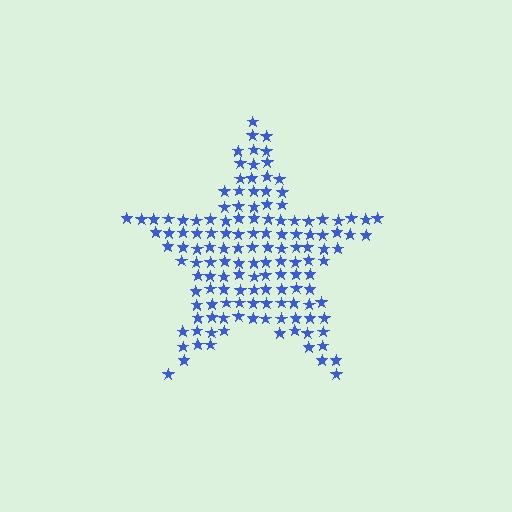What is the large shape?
The large shape is a star.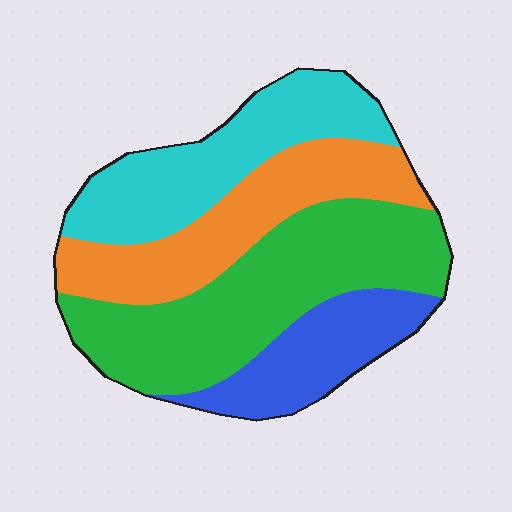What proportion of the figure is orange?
Orange covers roughly 25% of the figure.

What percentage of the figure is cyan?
Cyan takes up about one quarter (1/4) of the figure.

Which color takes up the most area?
Green, at roughly 35%.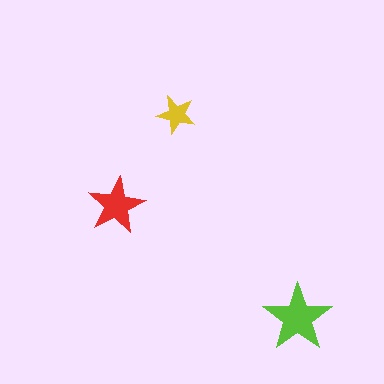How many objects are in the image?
There are 3 objects in the image.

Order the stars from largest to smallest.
the lime one, the red one, the yellow one.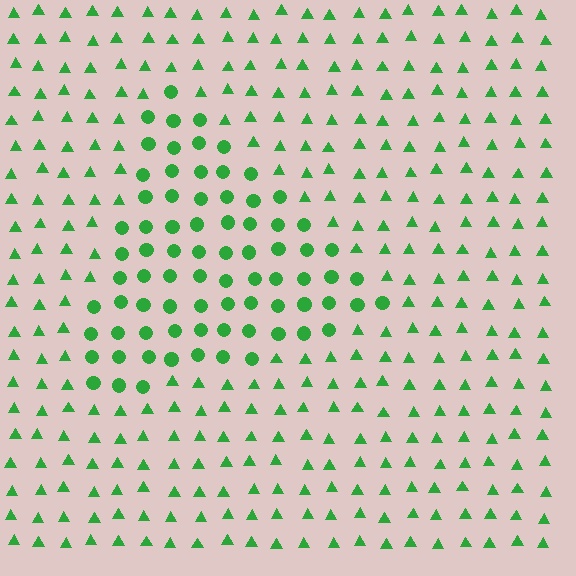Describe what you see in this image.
The image is filled with small green elements arranged in a uniform grid. A triangle-shaped region contains circles, while the surrounding area contains triangles. The boundary is defined purely by the change in element shape.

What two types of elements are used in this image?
The image uses circles inside the triangle region and triangles outside it.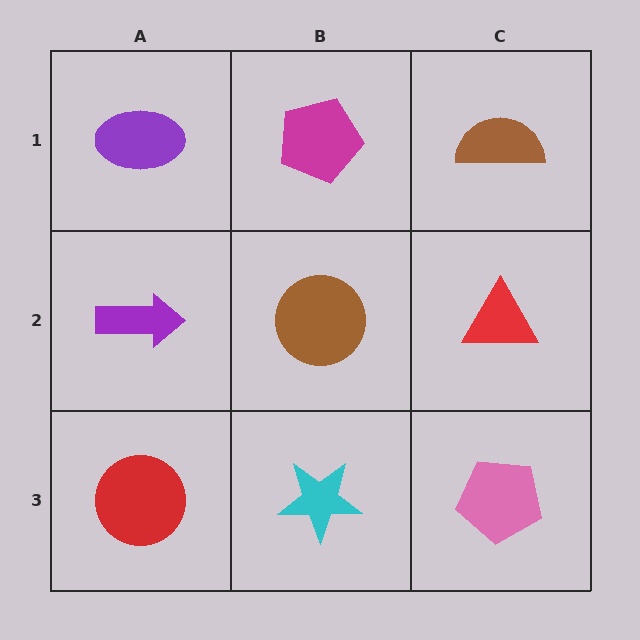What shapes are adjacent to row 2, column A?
A purple ellipse (row 1, column A), a red circle (row 3, column A), a brown circle (row 2, column B).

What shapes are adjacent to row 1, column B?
A brown circle (row 2, column B), a purple ellipse (row 1, column A), a brown semicircle (row 1, column C).